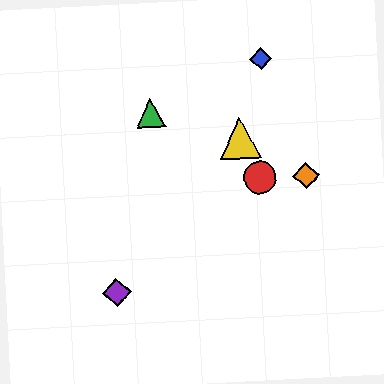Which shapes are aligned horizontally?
The red circle, the orange diamond are aligned horizontally.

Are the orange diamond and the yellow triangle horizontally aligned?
No, the orange diamond is at y≈175 and the yellow triangle is at y≈138.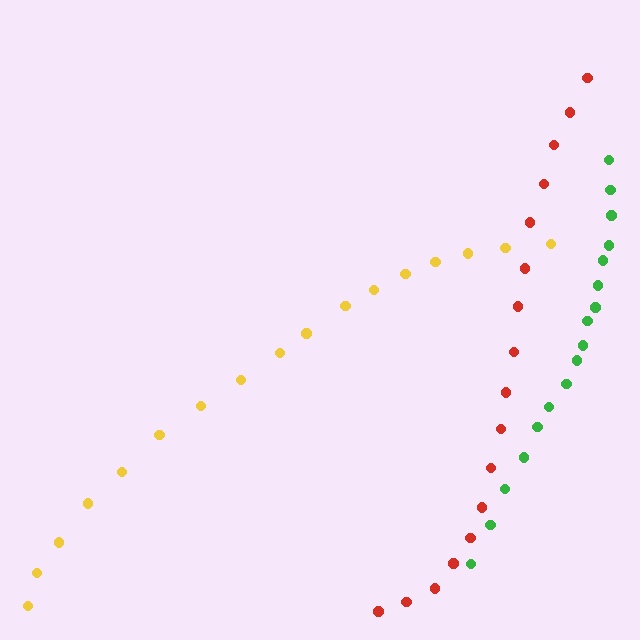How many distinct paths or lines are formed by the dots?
There are 3 distinct paths.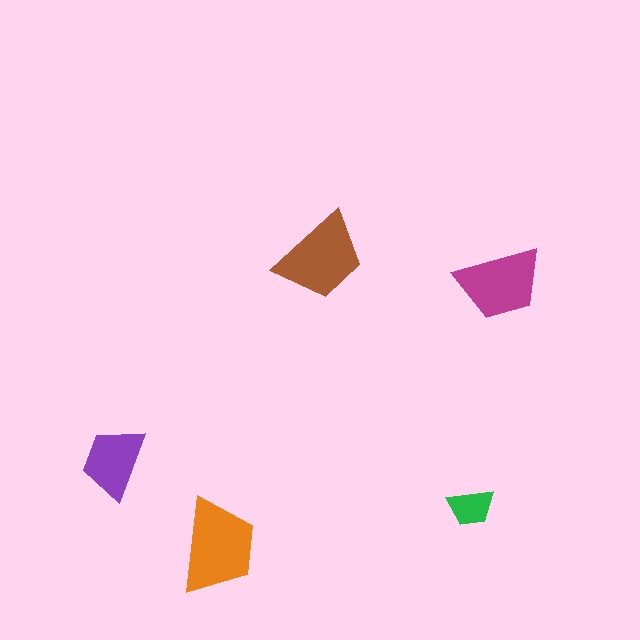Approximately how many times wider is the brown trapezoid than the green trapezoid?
About 2 times wider.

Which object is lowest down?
The orange trapezoid is bottommost.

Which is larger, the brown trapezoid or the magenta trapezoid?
The brown one.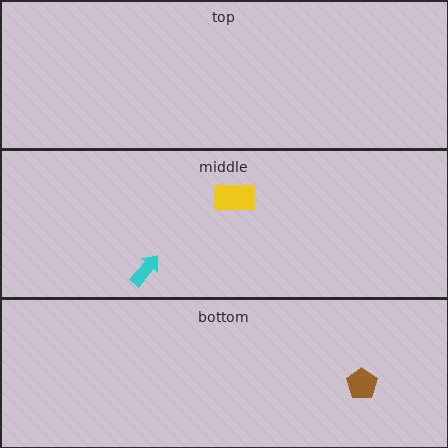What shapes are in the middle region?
The cyan arrow, the yellow rectangle.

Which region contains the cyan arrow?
The middle region.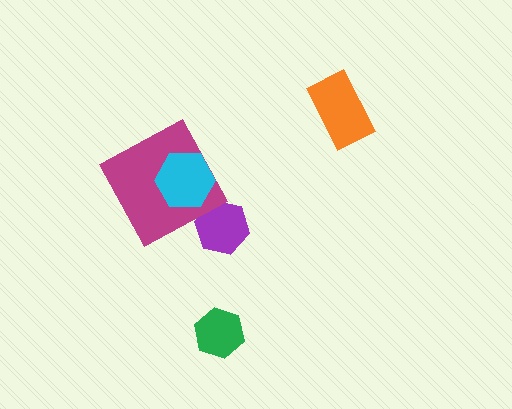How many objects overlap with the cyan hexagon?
1 object overlaps with the cyan hexagon.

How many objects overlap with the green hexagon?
0 objects overlap with the green hexagon.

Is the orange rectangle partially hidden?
No, no other shape covers it.